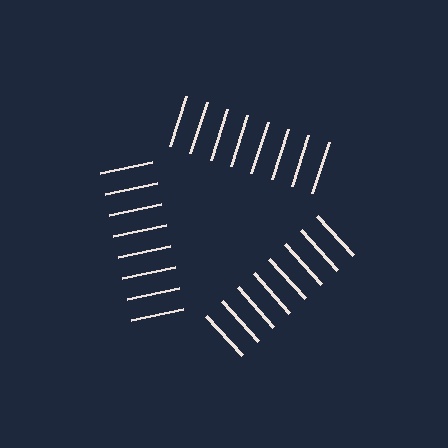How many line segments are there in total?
24 — 8 along each of the 3 edges.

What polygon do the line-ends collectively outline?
An illusory triangle — the line segments terminate on its edges but no continuous stroke is drawn.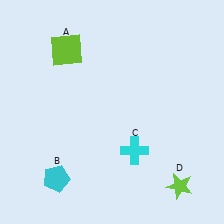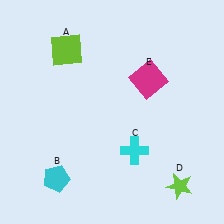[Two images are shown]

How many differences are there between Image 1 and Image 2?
There is 1 difference between the two images.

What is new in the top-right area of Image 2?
A magenta square (E) was added in the top-right area of Image 2.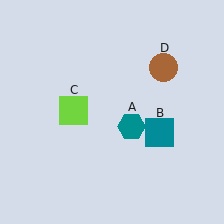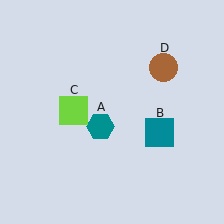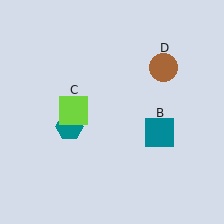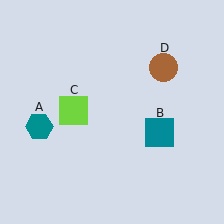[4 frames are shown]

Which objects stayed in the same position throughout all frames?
Teal square (object B) and lime square (object C) and brown circle (object D) remained stationary.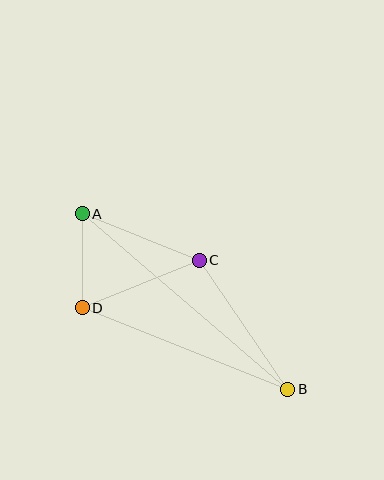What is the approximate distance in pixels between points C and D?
The distance between C and D is approximately 126 pixels.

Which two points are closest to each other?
Points A and D are closest to each other.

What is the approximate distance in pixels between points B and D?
The distance between B and D is approximately 221 pixels.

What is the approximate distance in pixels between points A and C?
The distance between A and C is approximately 126 pixels.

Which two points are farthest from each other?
Points A and B are farthest from each other.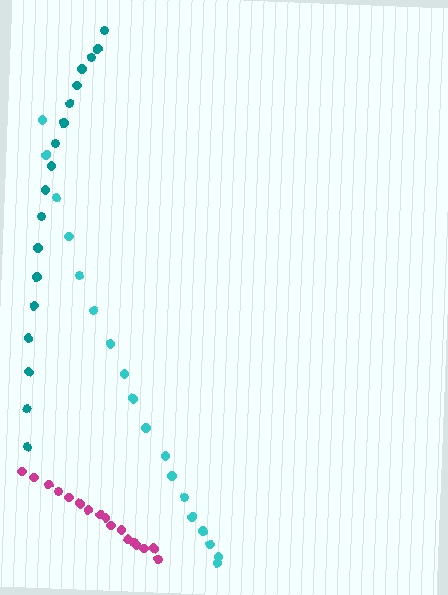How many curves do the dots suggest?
There are 3 distinct paths.